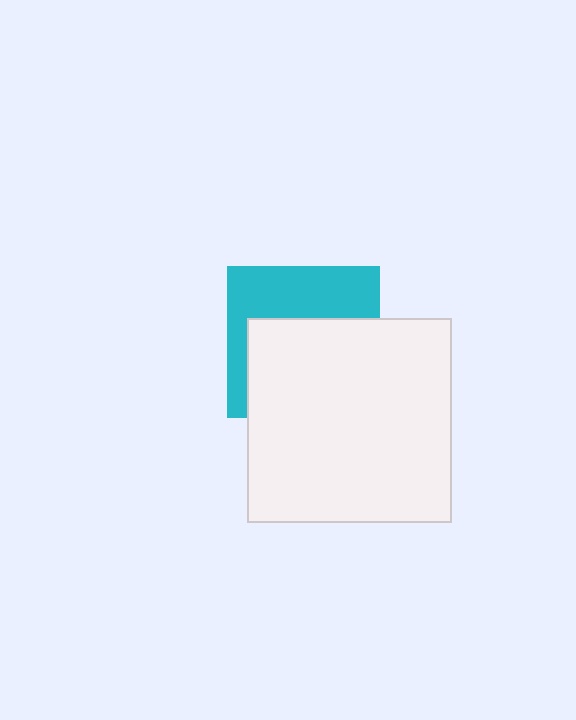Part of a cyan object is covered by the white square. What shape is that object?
It is a square.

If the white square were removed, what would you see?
You would see the complete cyan square.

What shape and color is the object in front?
The object in front is a white square.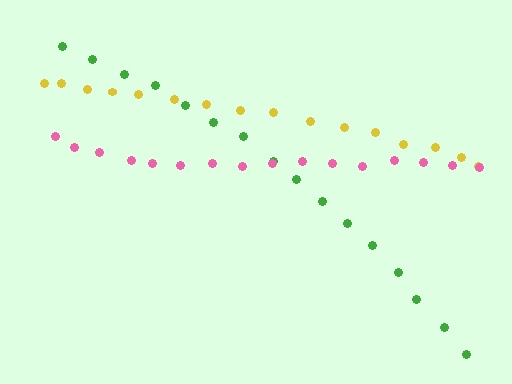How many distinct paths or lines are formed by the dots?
There are 3 distinct paths.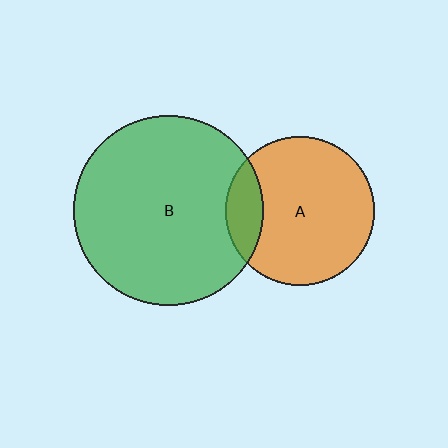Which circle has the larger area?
Circle B (green).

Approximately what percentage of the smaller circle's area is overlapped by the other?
Approximately 15%.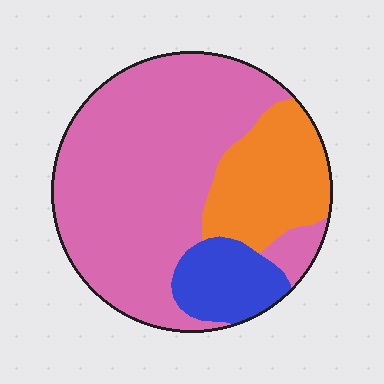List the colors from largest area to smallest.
From largest to smallest: pink, orange, blue.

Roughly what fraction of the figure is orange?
Orange covers roughly 20% of the figure.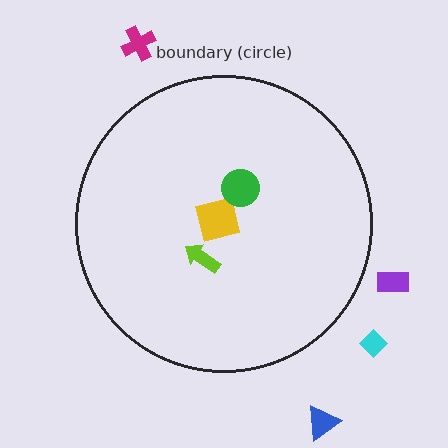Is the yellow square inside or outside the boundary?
Inside.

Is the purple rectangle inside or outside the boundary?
Outside.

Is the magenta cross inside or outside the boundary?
Outside.